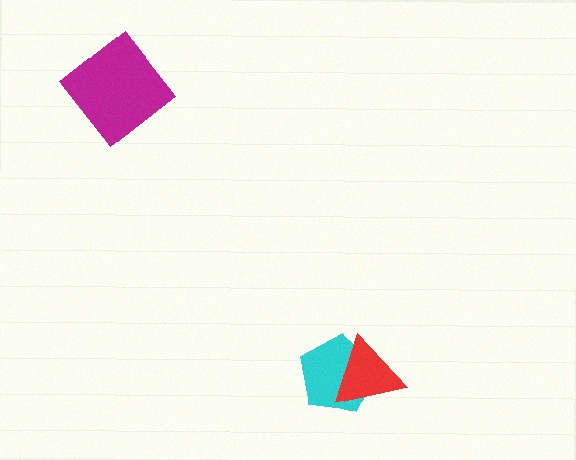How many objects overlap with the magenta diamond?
0 objects overlap with the magenta diamond.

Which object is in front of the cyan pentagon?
The red triangle is in front of the cyan pentagon.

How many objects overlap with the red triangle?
1 object overlaps with the red triangle.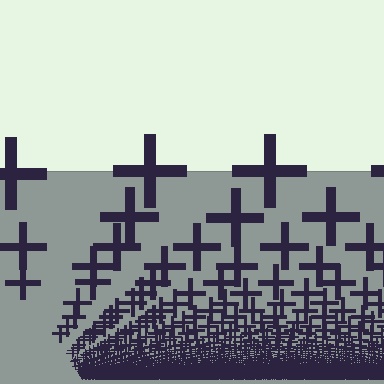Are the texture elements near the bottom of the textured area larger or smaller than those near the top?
Smaller. The gradient is inverted — elements near the bottom are smaller and denser.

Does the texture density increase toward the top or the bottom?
Density increases toward the bottom.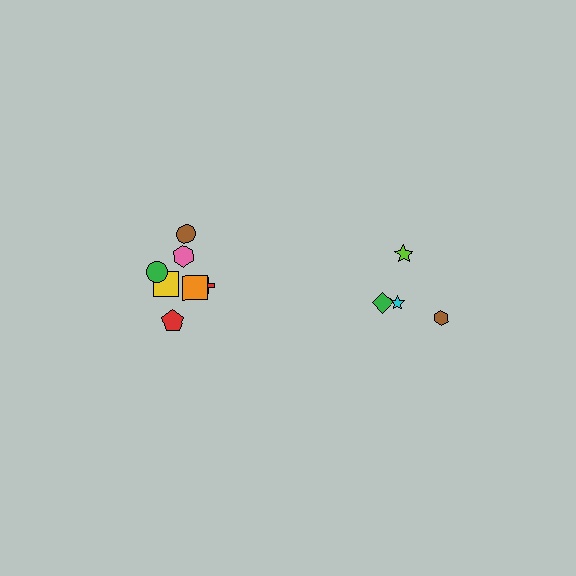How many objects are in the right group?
There are 4 objects.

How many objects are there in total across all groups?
There are 11 objects.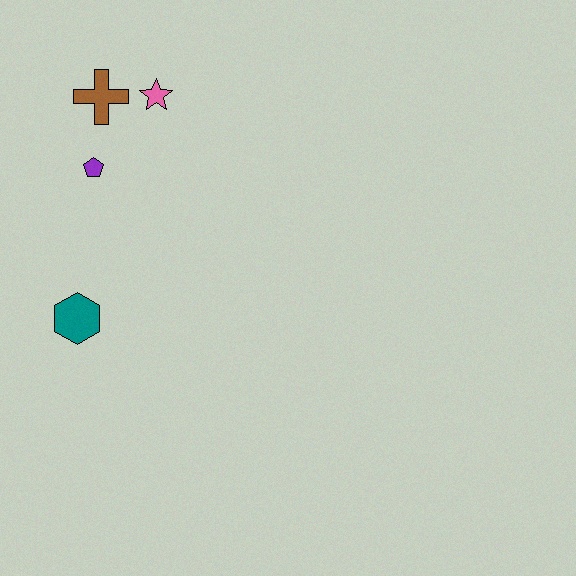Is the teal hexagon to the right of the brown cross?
No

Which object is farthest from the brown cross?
The teal hexagon is farthest from the brown cross.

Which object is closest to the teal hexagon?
The purple pentagon is closest to the teal hexagon.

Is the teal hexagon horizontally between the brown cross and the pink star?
No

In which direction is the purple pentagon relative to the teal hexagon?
The purple pentagon is above the teal hexagon.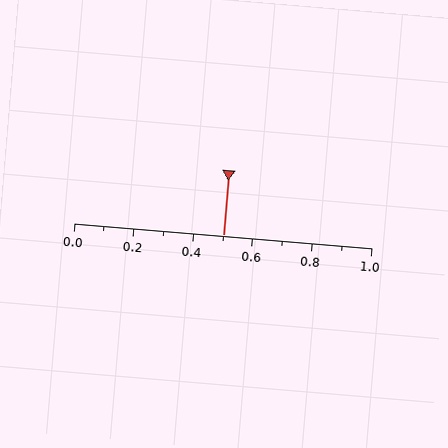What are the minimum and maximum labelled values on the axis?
The axis runs from 0.0 to 1.0.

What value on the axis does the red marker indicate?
The marker indicates approximately 0.5.